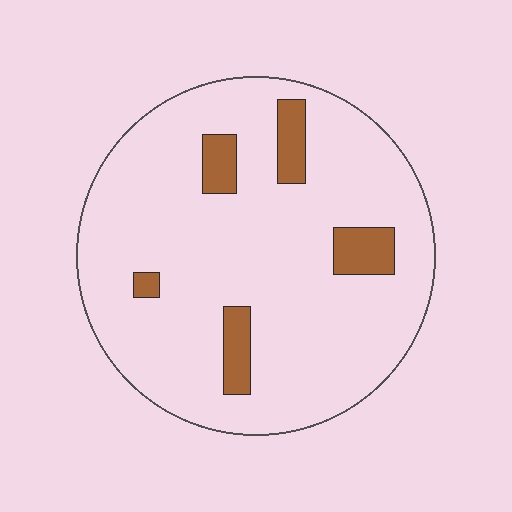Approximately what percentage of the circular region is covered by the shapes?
Approximately 10%.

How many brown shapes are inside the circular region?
5.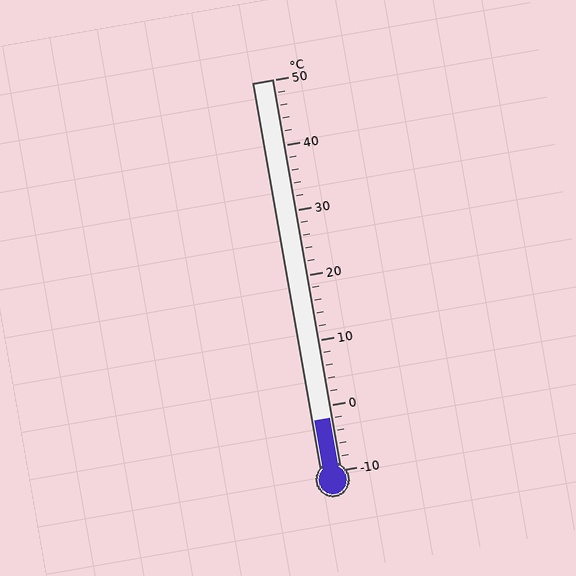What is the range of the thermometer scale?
The thermometer scale ranges from -10°C to 50°C.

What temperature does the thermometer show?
The thermometer shows approximately -2°C.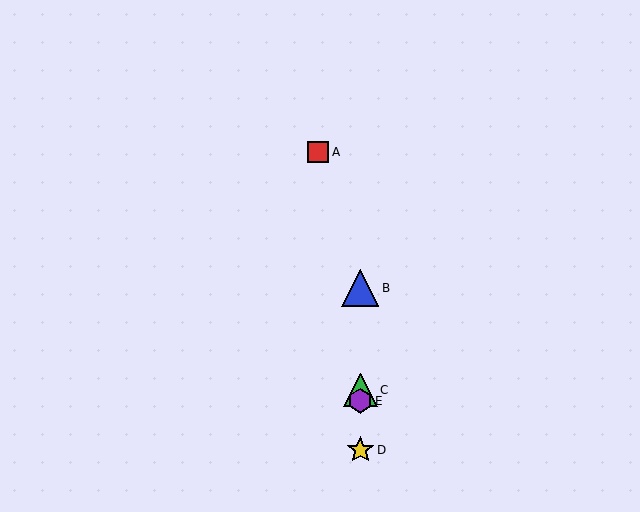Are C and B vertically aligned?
Yes, both are at x≈360.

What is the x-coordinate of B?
Object B is at x≈360.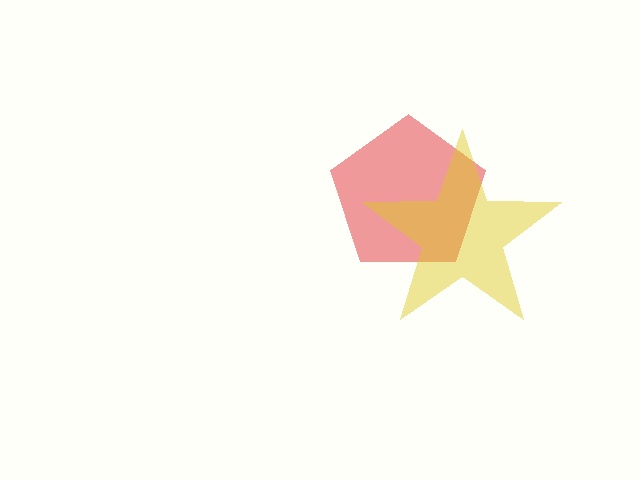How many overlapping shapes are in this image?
There are 2 overlapping shapes in the image.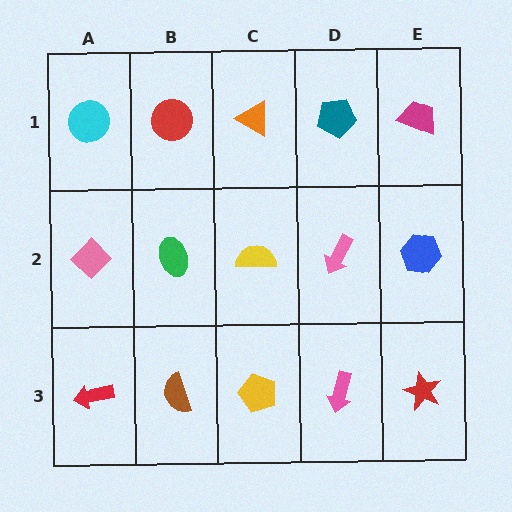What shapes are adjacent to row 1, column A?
A pink diamond (row 2, column A), a red circle (row 1, column B).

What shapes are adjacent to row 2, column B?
A red circle (row 1, column B), a brown semicircle (row 3, column B), a pink diamond (row 2, column A), a yellow semicircle (row 2, column C).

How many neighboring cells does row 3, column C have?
3.